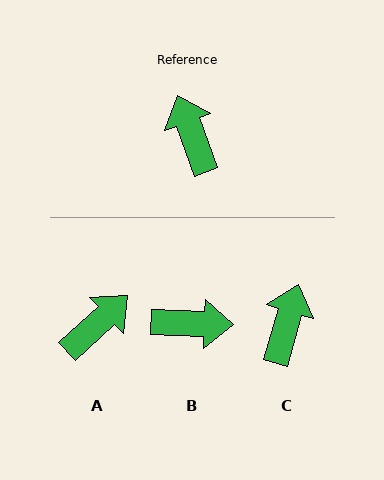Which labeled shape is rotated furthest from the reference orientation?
B, about 112 degrees away.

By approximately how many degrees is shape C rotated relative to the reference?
Approximately 37 degrees clockwise.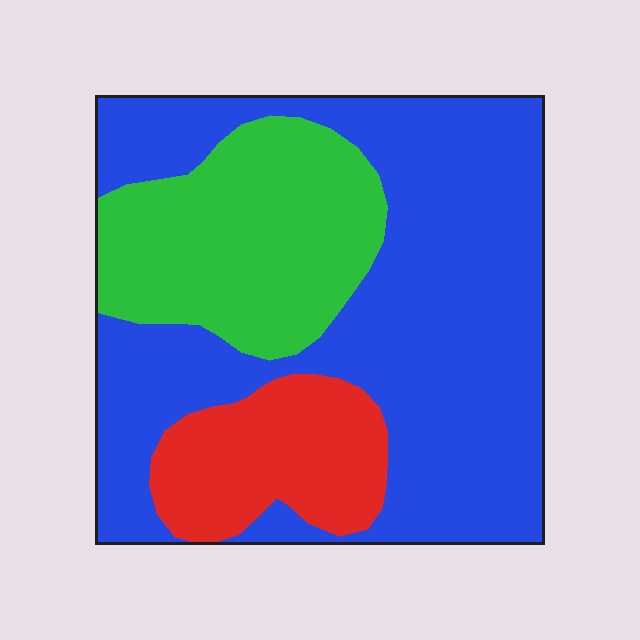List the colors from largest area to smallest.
From largest to smallest: blue, green, red.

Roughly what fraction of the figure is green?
Green takes up about one quarter (1/4) of the figure.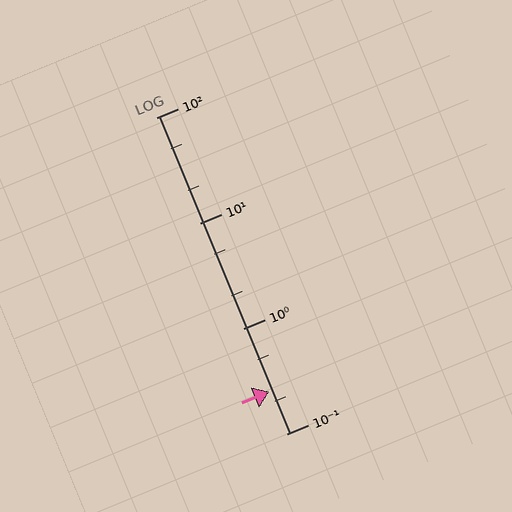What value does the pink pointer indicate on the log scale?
The pointer indicates approximately 0.25.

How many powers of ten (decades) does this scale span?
The scale spans 3 decades, from 0.1 to 100.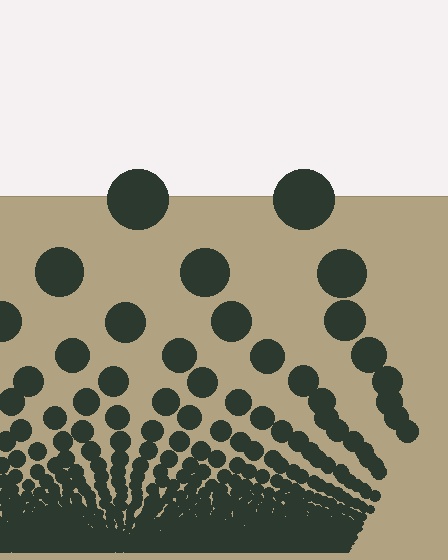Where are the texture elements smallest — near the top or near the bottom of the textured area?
Near the bottom.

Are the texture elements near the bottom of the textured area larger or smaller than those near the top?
Smaller. The gradient is inverted — elements near the bottom are smaller and denser.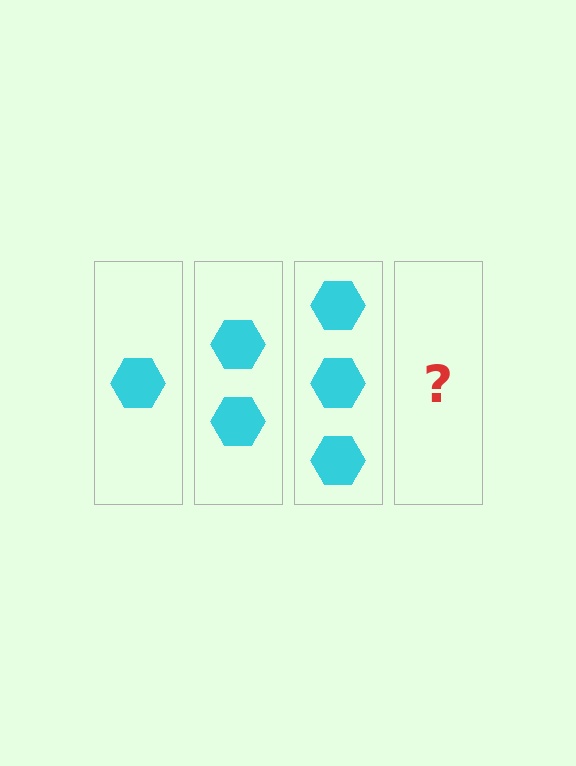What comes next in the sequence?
The next element should be 4 hexagons.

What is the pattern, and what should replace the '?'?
The pattern is that each step adds one more hexagon. The '?' should be 4 hexagons.